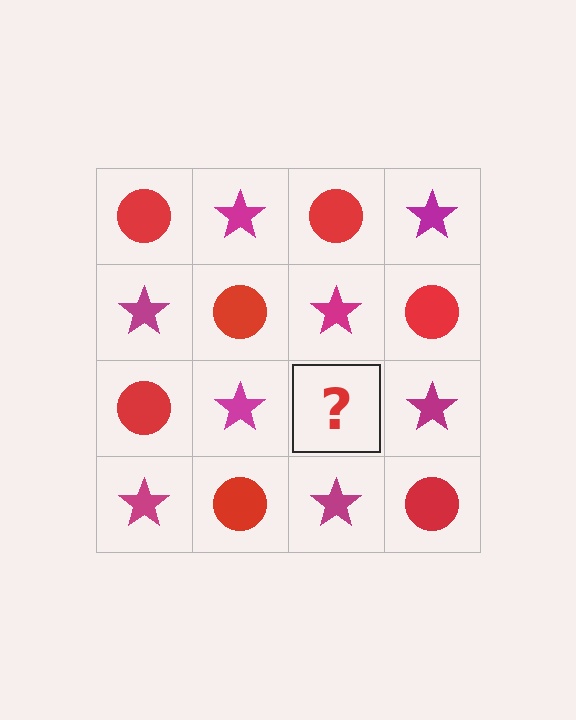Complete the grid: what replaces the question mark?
The question mark should be replaced with a red circle.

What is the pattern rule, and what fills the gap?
The rule is that it alternates red circle and magenta star in a checkerboard pattern. The gap should be filled with a red circle.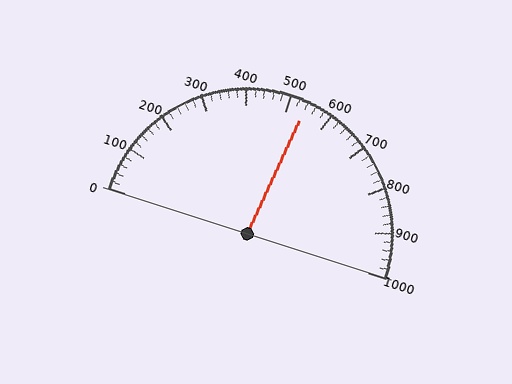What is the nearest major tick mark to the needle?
The nearest major tick mark is 500.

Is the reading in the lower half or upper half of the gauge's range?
The reading is in the upper half of the range (0 to 1000).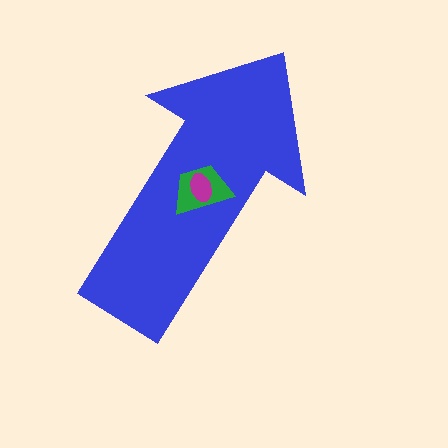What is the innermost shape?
The magenta ellipse.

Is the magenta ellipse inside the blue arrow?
Yes.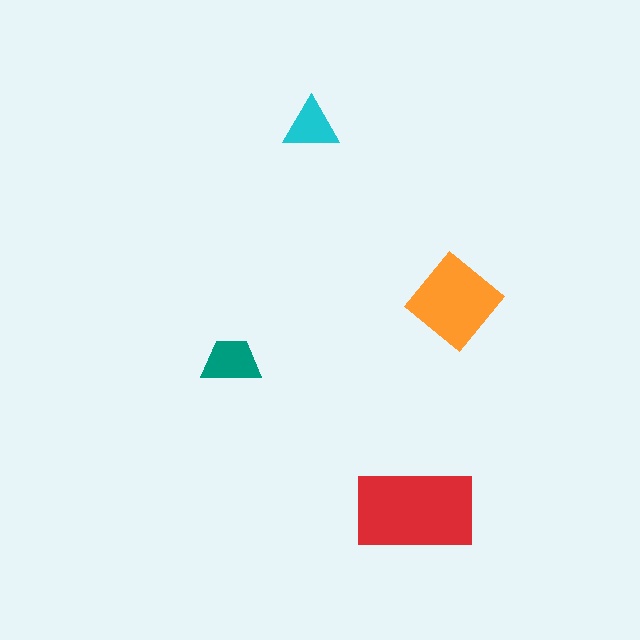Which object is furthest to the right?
The orange diamond is rightmost.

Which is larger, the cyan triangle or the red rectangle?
The red rectangle.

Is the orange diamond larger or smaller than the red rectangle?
Smaller.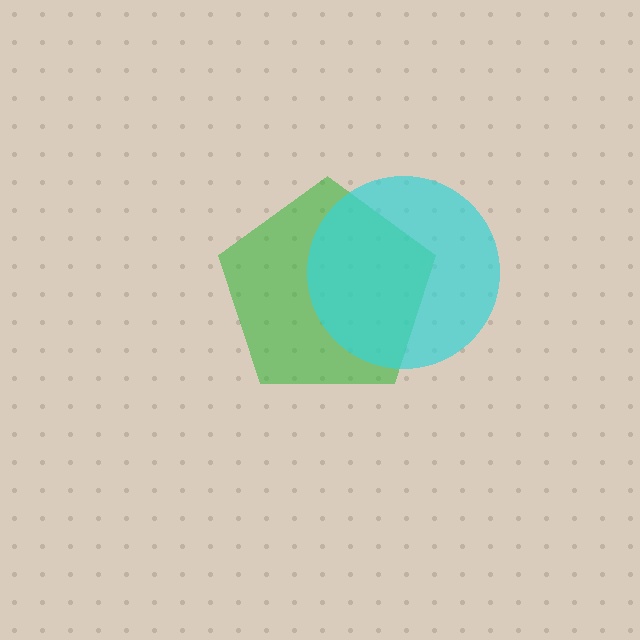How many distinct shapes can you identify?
There are 2 distinct shapes: a green pentagon, a cyan circle.